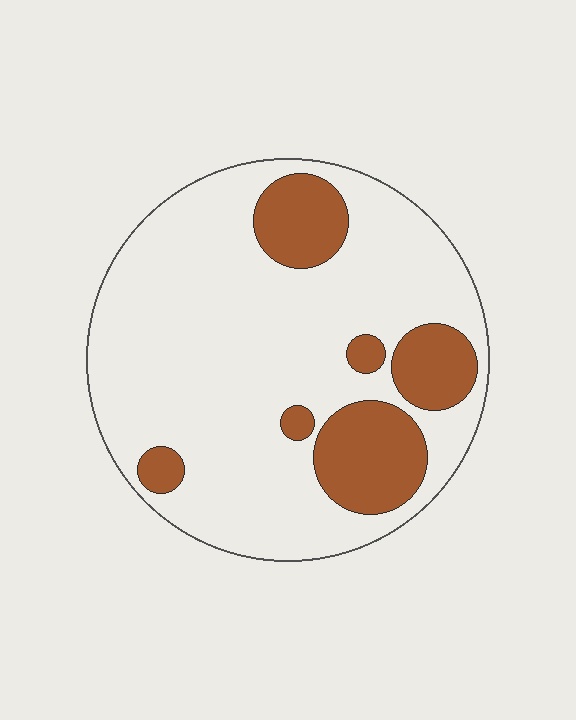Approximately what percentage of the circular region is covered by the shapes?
Approximately 20%.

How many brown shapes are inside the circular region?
6.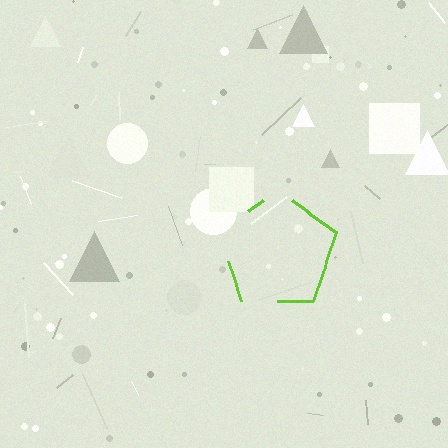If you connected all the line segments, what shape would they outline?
They would outline a pentagon.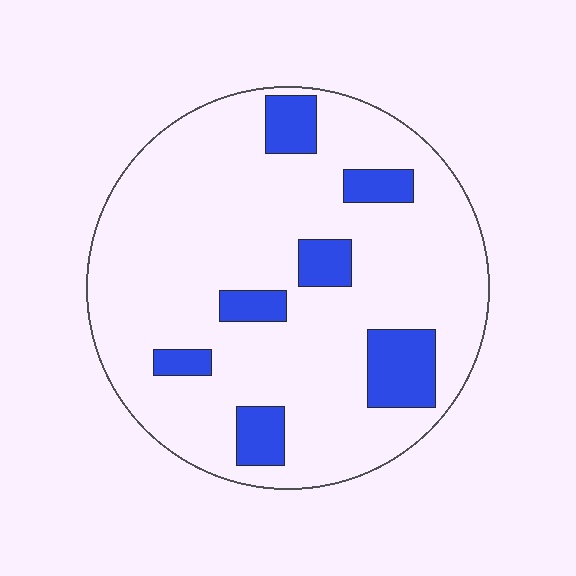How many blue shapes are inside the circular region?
7.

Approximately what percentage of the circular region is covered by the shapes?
Approximately 15%.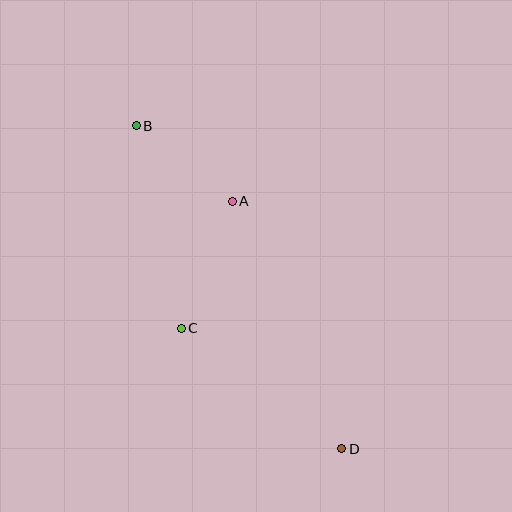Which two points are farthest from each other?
Points B and D are farthest from each other.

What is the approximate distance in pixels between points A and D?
The distance between A and D is approximately 271 pixels.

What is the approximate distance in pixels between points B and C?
The distance between B and C is approximately 208 pixels.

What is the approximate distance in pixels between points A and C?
The distance between A and C is approximately 137 pixels.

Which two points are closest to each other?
Points A and B are closest to each other.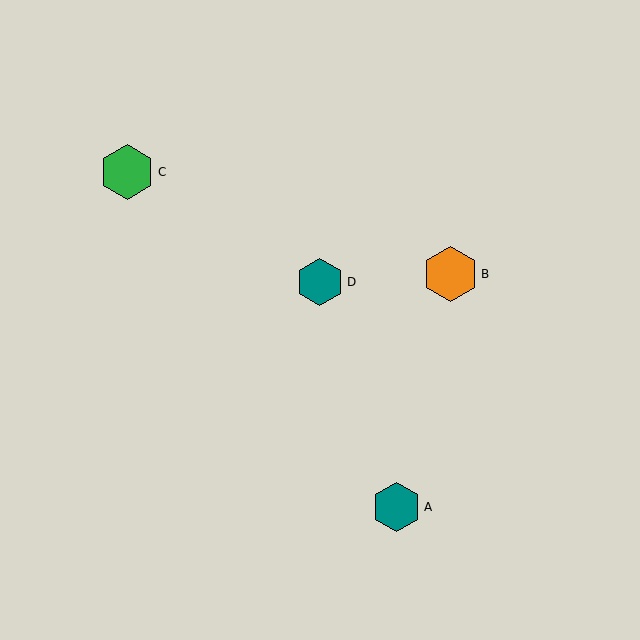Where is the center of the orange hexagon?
The center of the orange hexagon is at (451, 274).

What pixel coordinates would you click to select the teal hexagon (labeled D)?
Click at (320, 282) to select the teal hexagon D.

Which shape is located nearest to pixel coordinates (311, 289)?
The teal hexagon (labeled D) at (320, 282) is nearest to that location.